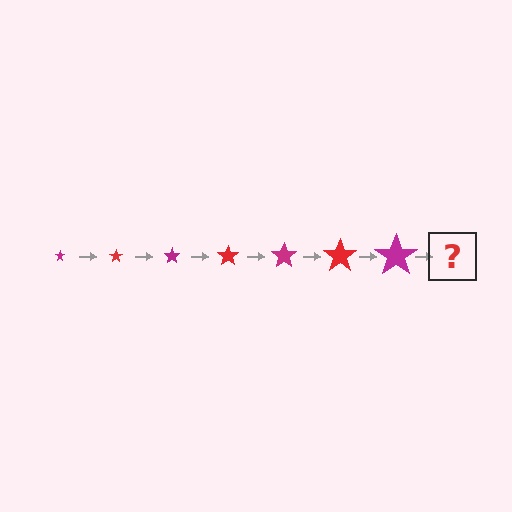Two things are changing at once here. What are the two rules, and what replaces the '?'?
The two rules are that the star grows larger each step and the color cycles through magenta and red. The '?' should be a red star, larger than the previous one.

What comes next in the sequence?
The next element should be a red star, larger than the previous one.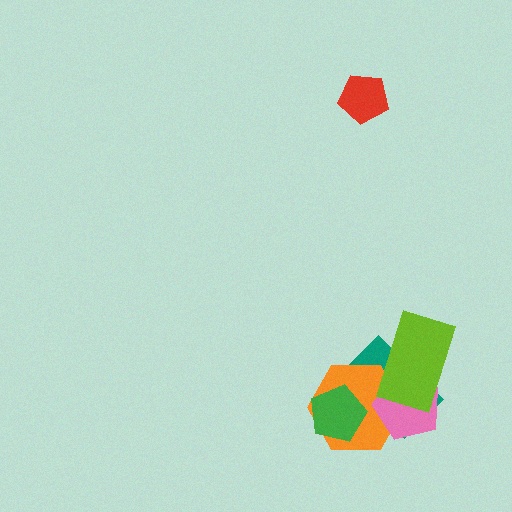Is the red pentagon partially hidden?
No, no other shape covers it.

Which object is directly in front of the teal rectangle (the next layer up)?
The orange hexagon is directly in front of the teal rectangle.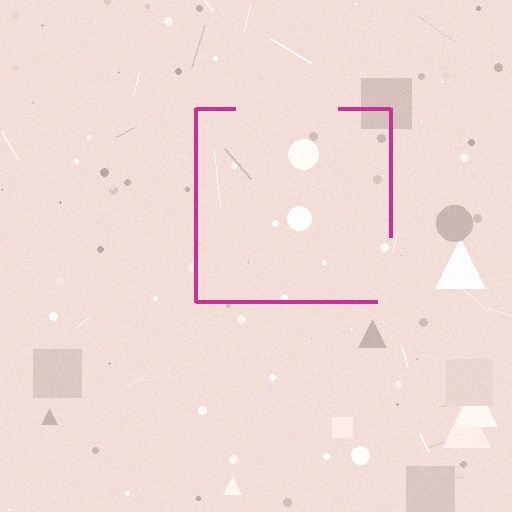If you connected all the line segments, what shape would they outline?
They would outline a square.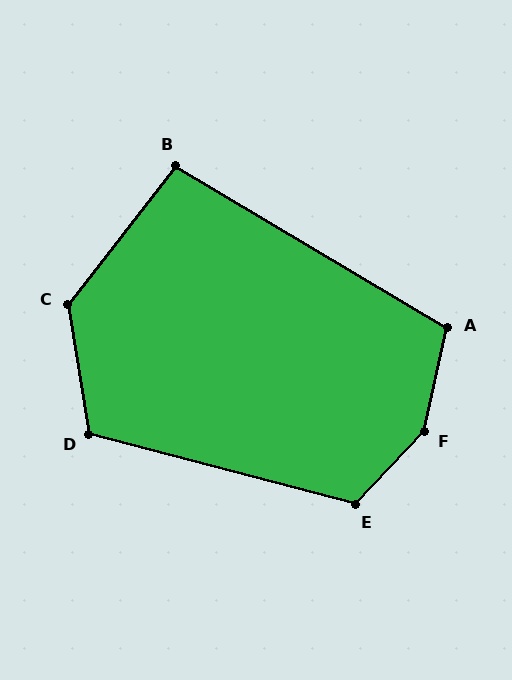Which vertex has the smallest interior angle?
B, at approximately 97 degrees.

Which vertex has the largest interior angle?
F, at approximately 149 degrees.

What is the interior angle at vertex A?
Approximately 108 degrees (obtuse).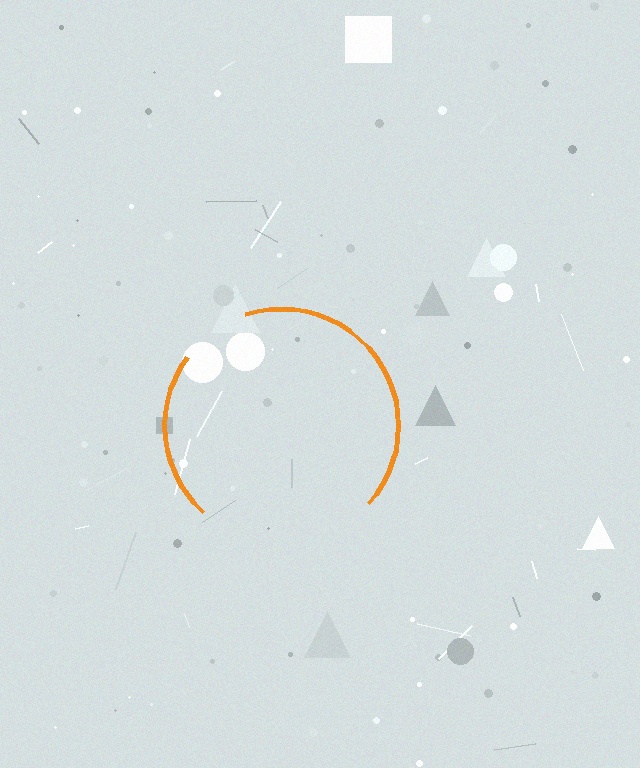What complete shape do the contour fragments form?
The contour fragments form a circle.